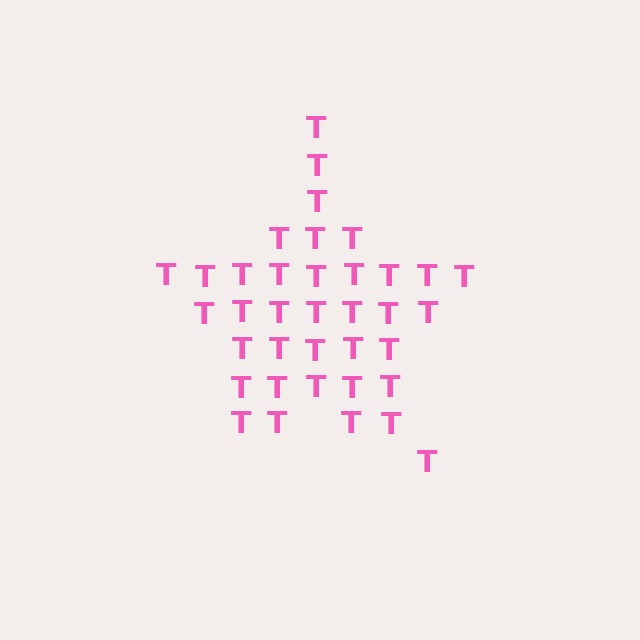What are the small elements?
The small elements are letter T's.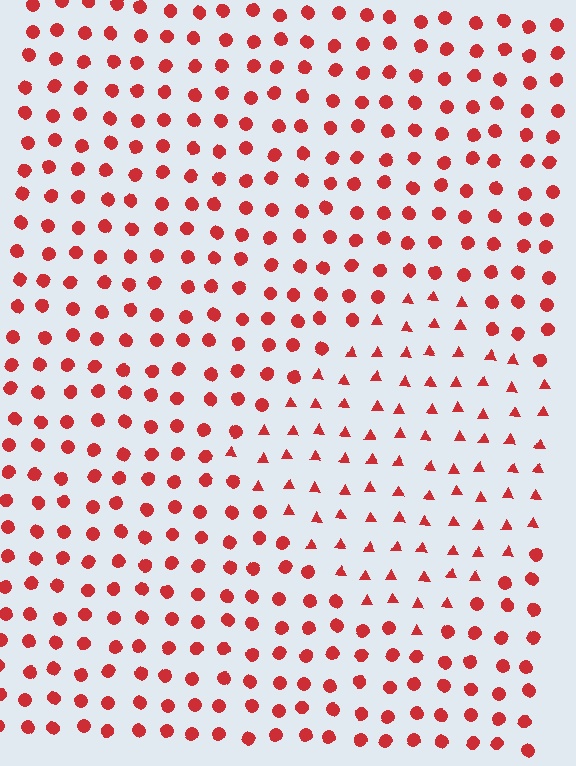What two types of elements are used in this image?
The image uses triangles inside the diamond region and circles outside it.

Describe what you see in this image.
The image is filled with small red elements arranged in a uniform grid. A diamond-shaped region contains triangles, while the surrounding area contains circles. The boundary is defined purely by the change in element shape.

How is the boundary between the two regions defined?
The boundary is defined by a change in element shape: triangles inside vs. circles outside. All elements share the same color and spacing.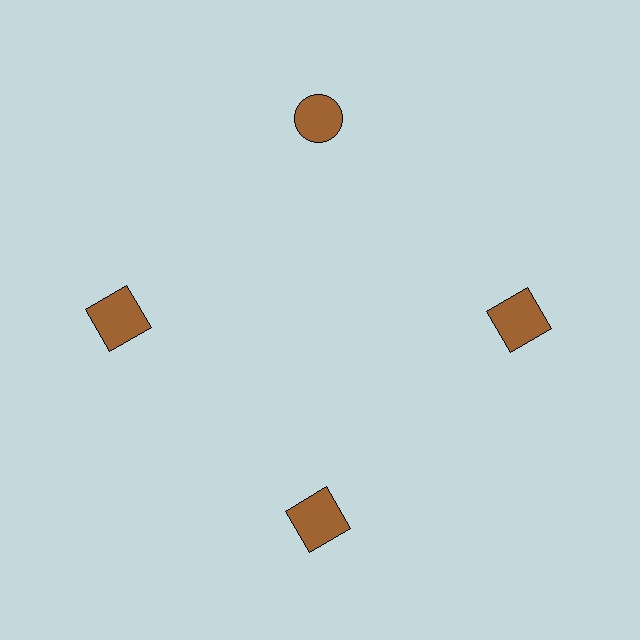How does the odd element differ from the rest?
It has a different shape: circle instead of square.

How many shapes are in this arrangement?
There are 4 shapes arranged in a ring pattern.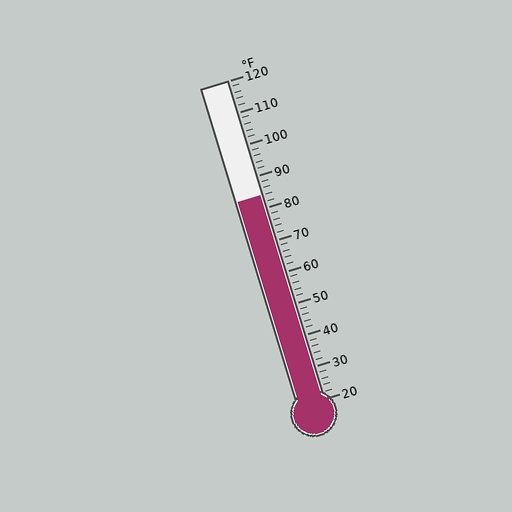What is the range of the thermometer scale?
The thermometer scale ranges from 20°F to 120°F.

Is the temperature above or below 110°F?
The temperature is below 110°F.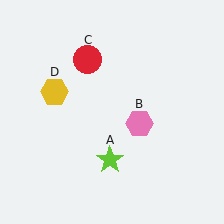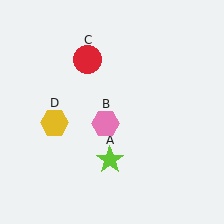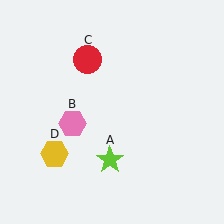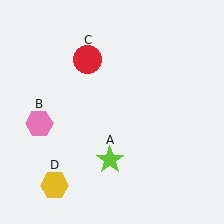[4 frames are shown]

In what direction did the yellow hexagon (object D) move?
The yellow hexagon (object D) moved down.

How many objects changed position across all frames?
2 objects changed position: pink hexagon (object B), yellow hexagon (object D).